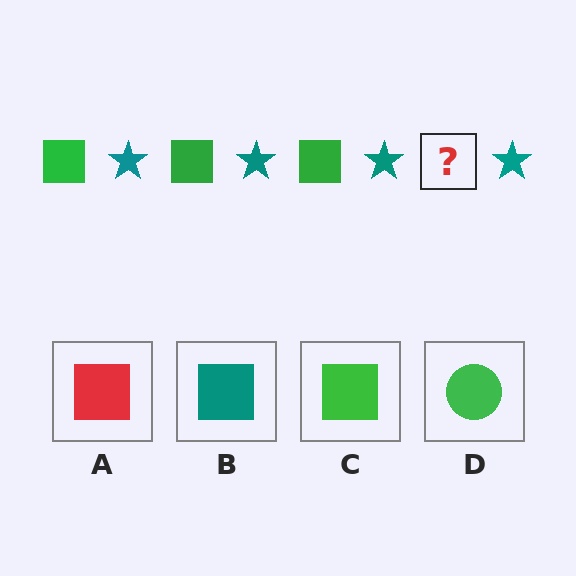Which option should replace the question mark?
Option C.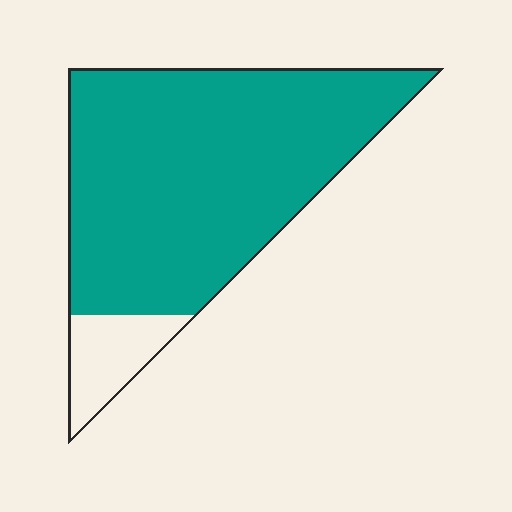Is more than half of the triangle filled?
Yes.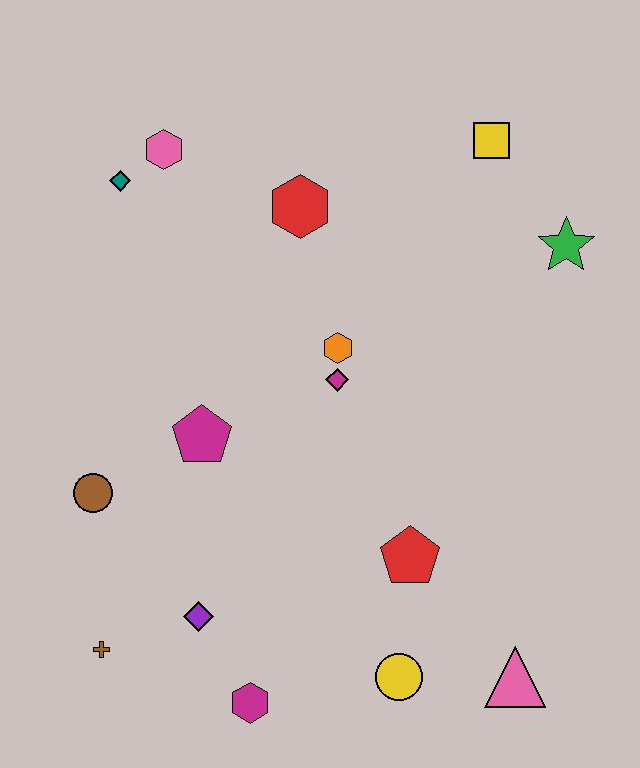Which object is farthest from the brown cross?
The yellow square is farthest from the brown cross.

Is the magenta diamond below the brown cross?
No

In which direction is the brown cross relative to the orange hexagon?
The brown cross is below the orange hexagon.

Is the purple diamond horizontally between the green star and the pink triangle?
No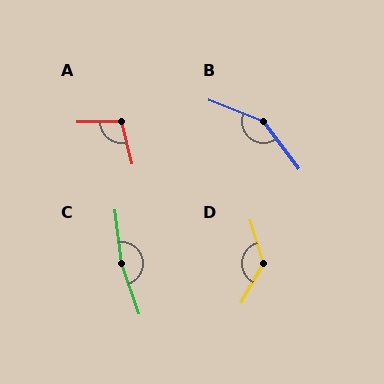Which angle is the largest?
C, at approximately 168 degrees.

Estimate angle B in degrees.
Approximately 148 degrees.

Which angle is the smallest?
A, at approximately 104 degrees.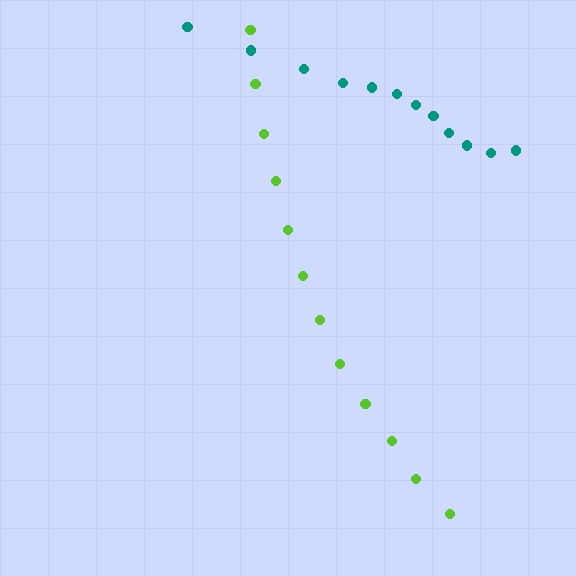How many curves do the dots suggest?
There are 2 distinct paths.